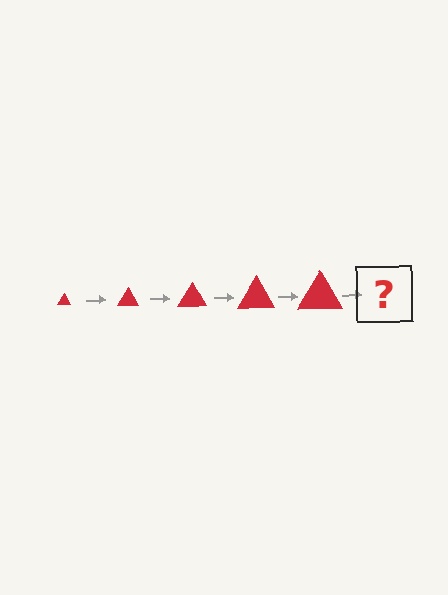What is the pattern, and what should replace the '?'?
The pattern is that the triangle gets progressively larger each step. The '?' should be a red triangle, larger than the previous one.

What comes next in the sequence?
The next element should be a red triangle, larger than the previous one.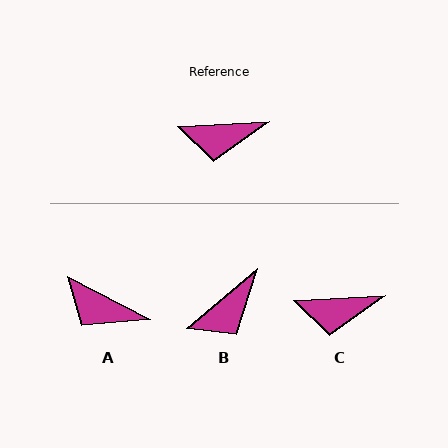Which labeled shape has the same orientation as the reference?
C.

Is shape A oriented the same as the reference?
No, it is off by about 31 degrees.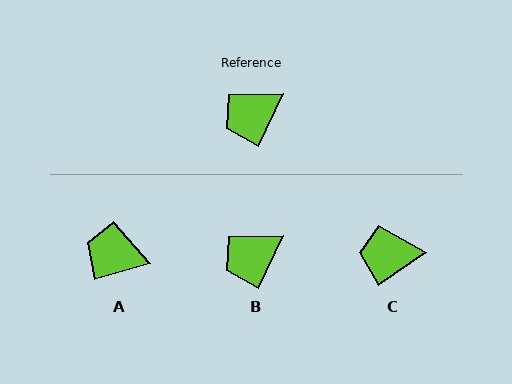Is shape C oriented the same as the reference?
No, it is off by about 31 degrees.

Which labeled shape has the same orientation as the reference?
B.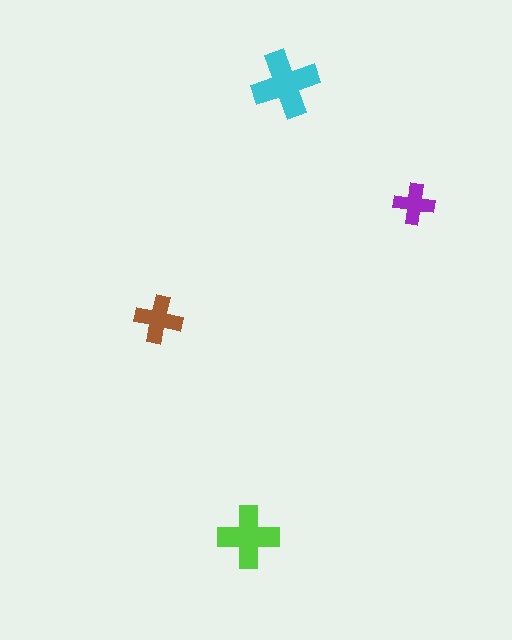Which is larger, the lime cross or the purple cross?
The lime one.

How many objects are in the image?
There are 4 objects in the image.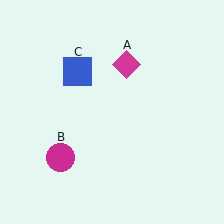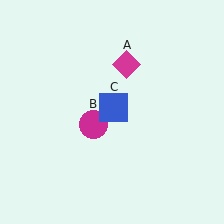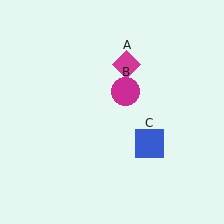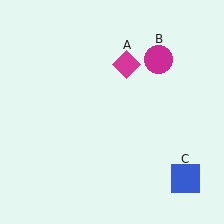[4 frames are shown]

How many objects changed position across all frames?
2 objects changed position: magenta circle (object B), blue square (object C).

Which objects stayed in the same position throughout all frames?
Magenta diamond (object A) remained stationary.